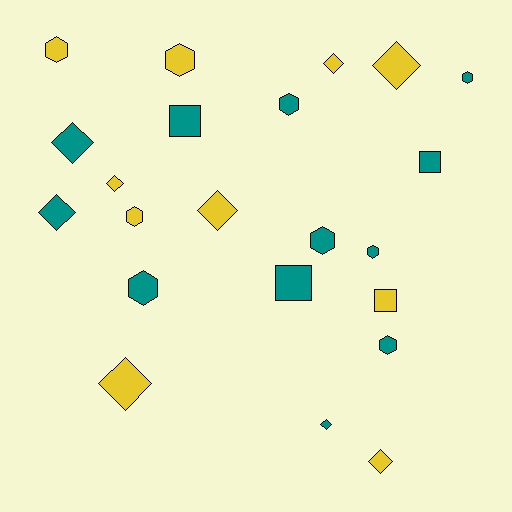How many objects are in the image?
There are 22 objects.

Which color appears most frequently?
Teal, with 12 objects.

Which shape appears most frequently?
Diamond, with 9 objects.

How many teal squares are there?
There are 3 teal squares.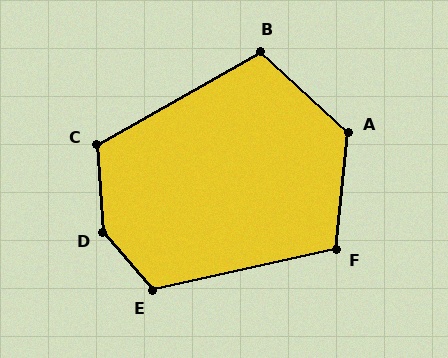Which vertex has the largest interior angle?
D, at approximately 144 degrees.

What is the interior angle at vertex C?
Approximately 115 degrees (obtuse).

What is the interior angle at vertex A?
Approximately 127 degrees (obtuse).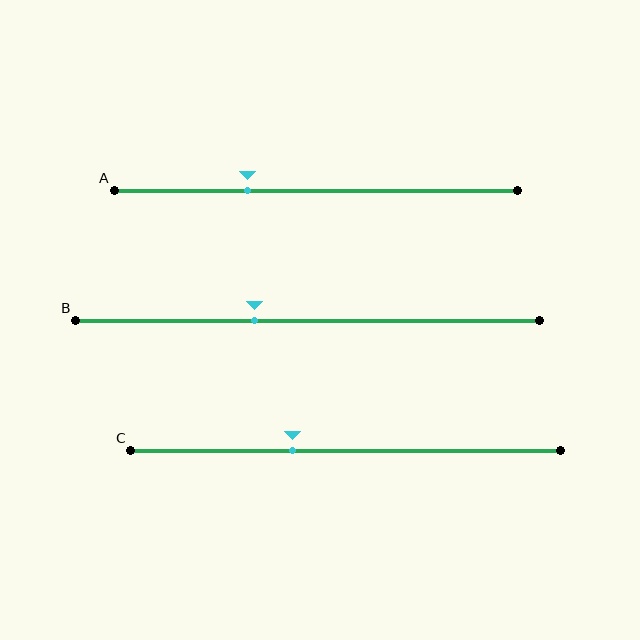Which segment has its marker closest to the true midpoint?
Segment B has its marker closest to the true midpoint.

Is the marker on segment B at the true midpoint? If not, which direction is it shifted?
No, the marker on segment B is shifted to the left by about 11% of the segment length.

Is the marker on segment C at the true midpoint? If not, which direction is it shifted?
No, the marker on segment C is shifted to the left by about 12% of the segment length.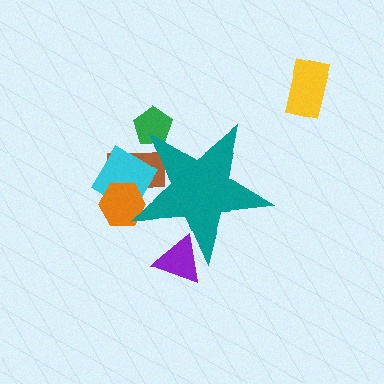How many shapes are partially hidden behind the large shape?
5 shapes are partially hidden.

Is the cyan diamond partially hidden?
Yes, the cyan diamond is partially hidden behind the teal star.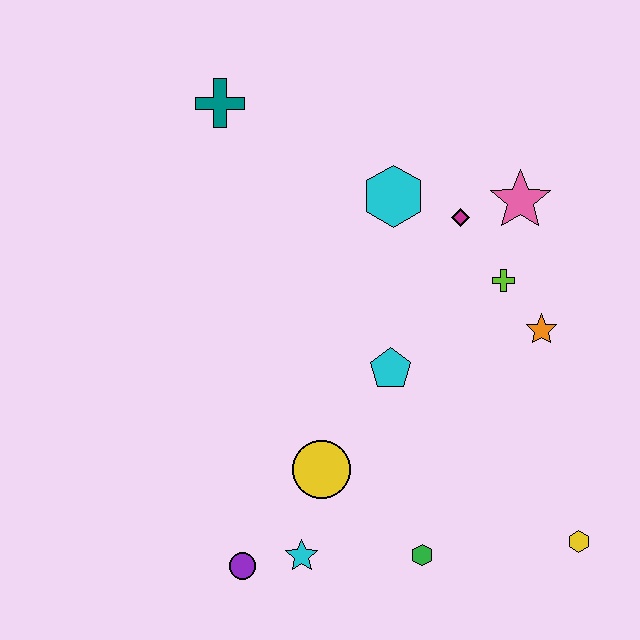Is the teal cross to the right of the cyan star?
No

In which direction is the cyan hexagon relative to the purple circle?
The cyan hexagon is above the purple circle.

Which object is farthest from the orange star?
The teal cross is farthest from the orange star.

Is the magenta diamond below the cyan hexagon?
Yes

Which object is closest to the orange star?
The lime cross is closest to the orange star.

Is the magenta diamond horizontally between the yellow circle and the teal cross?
No